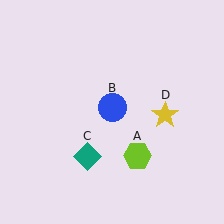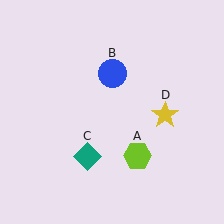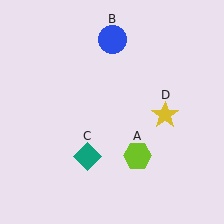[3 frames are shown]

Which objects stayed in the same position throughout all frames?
Lime hexagon (object A) and teal diamond (object C) and yellow star (object D) remained stationary.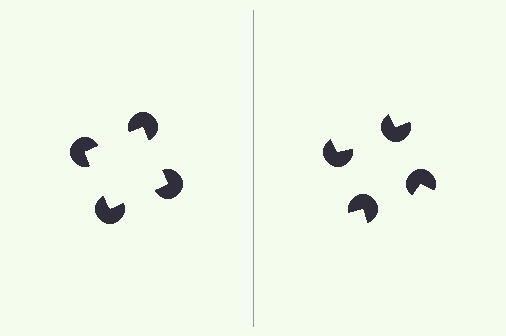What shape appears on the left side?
An illusory square.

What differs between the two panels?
The pac-man discs are positioned identically on both sides; only the wedge orientations differ. On the left they align to a square; on the right they are misaligned.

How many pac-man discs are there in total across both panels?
8 — 4 on each side.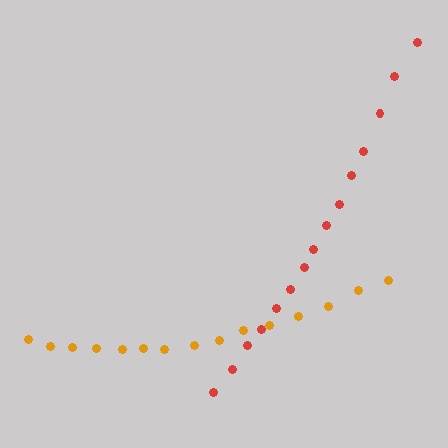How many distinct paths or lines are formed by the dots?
There are 2 distinct paths.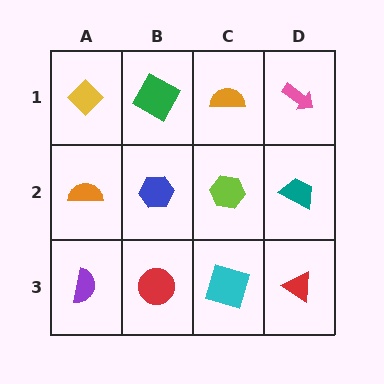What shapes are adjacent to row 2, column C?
An orange semicircle (row 1, column C), a cyan square (row 3, column C), a blue hexagon (row 2, column B), a teal trapezoid (row 2, column D).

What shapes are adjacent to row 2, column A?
A yellow diamond (row 1, column A), a purple semicircle (row 3, column A), a blue hexagon (row 2, column B).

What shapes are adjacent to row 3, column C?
A lime hexagon (row 2, column C), a red circle (row 3, column B), a red triangle (row 3, column D).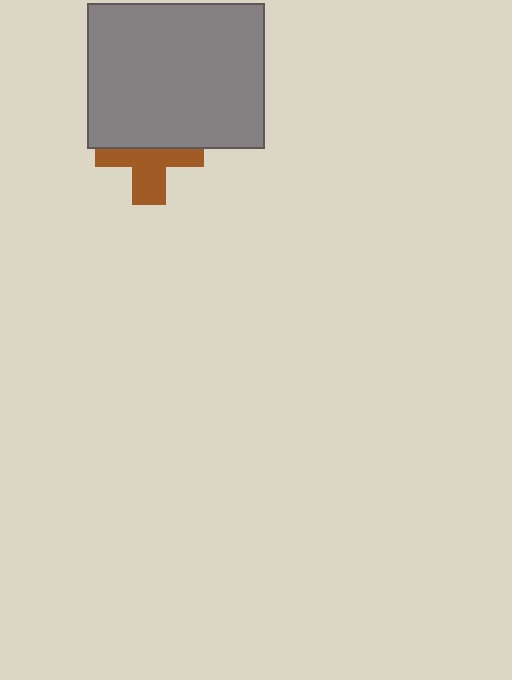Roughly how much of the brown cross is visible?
About half of it is visible (roughly 52%).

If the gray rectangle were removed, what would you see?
You would see the complete brown cross.